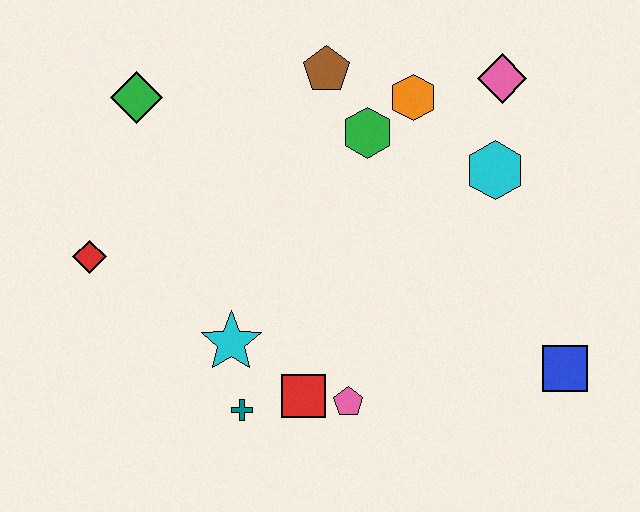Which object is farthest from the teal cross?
The pink diamond is farthest from the teal cross.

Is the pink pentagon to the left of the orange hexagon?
Yes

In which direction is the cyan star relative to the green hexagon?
The cyan star is below the green hexagon.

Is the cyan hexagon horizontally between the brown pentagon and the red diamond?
No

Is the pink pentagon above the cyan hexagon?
No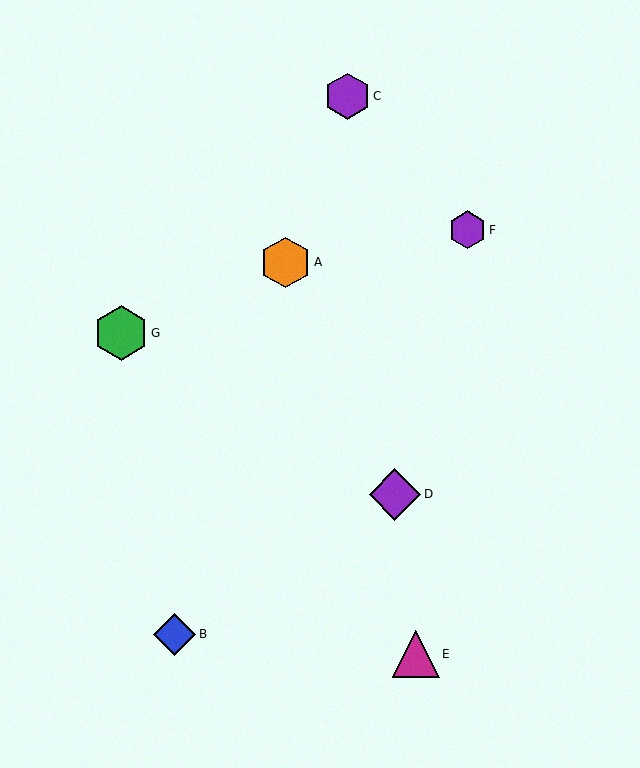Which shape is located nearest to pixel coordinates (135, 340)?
The green hexagon (labeled G) at (121, 333) is nearest to that location.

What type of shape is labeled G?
Shape G is a green hexagon.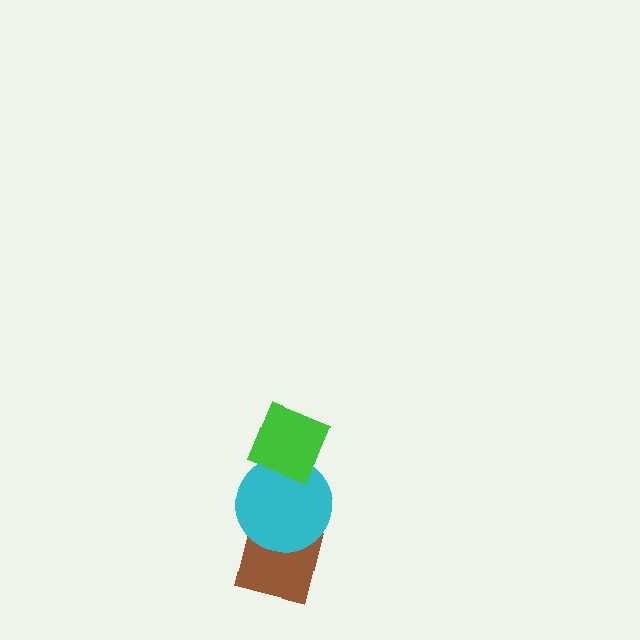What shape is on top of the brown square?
The cyan circle is on top of the brown square.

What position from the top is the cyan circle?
The cyan circle is 2nd from the top.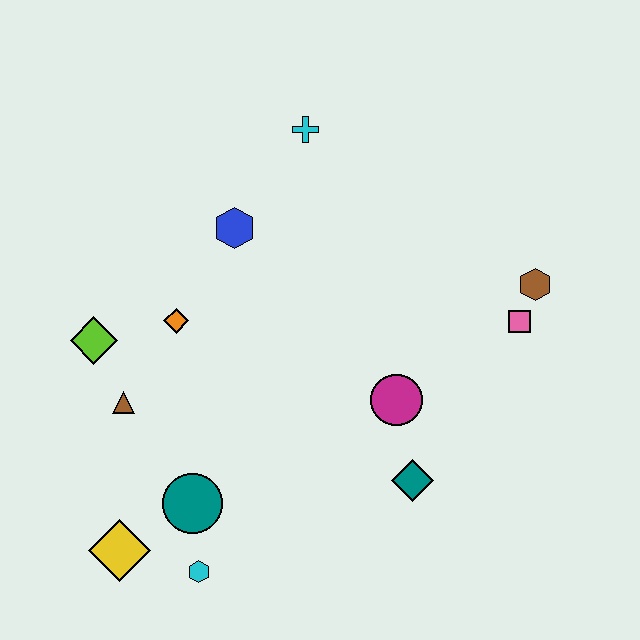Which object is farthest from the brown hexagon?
The yellow diamond is farthest from the brown hexagon.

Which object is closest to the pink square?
The brown hexagon is closest to the pink square.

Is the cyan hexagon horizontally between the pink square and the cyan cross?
No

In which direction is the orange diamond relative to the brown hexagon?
The orange diamond is to the left of the brown hexagon.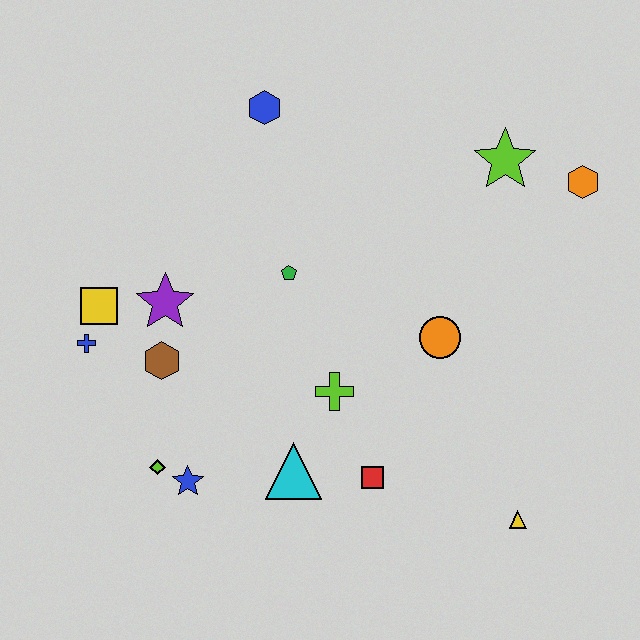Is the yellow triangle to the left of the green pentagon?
No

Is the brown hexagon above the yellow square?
No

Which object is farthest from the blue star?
The orange hexagon is farthest from the blue star.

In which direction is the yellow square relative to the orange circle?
The yellow square is to the left of the orange circle.